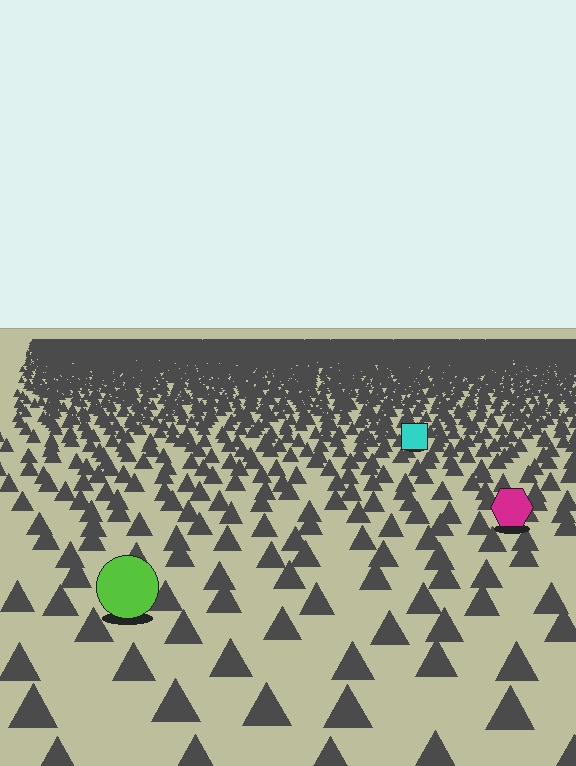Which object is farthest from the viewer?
The cyan square is farthest from the viewer. It appears smaller and the ground texture around it is denser.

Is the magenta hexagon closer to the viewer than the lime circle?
No. The lime circle is closer — you can tell from the texture gradient: the ground texture is coarser near it.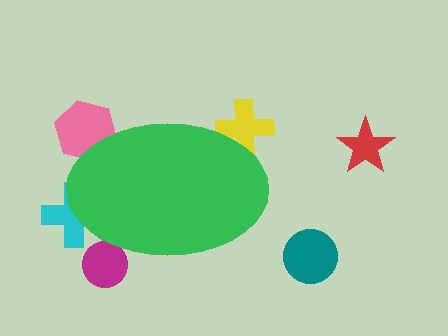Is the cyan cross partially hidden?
Yes, the cyan cross is partially hidden behind the green ellipse.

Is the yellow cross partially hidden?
Yes, the yellow cross is partially hidden behind the green ellipse.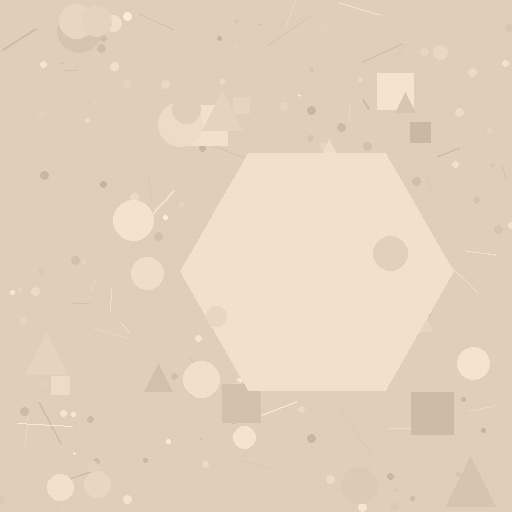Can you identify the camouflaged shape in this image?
The camouflaged shape is a hexagon.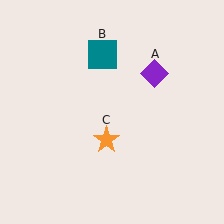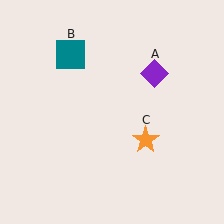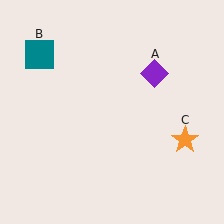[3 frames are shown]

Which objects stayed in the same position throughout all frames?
Purple diamond (object A) remained stationary.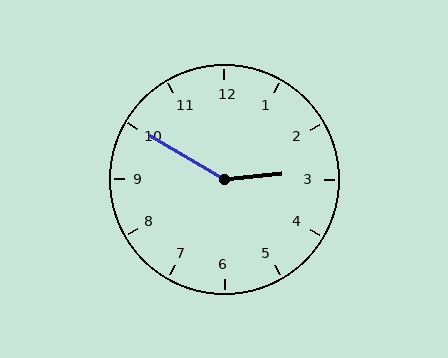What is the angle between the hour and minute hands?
Approximately 145 degrees.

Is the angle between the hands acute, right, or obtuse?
It is obtuse.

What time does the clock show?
2:50.